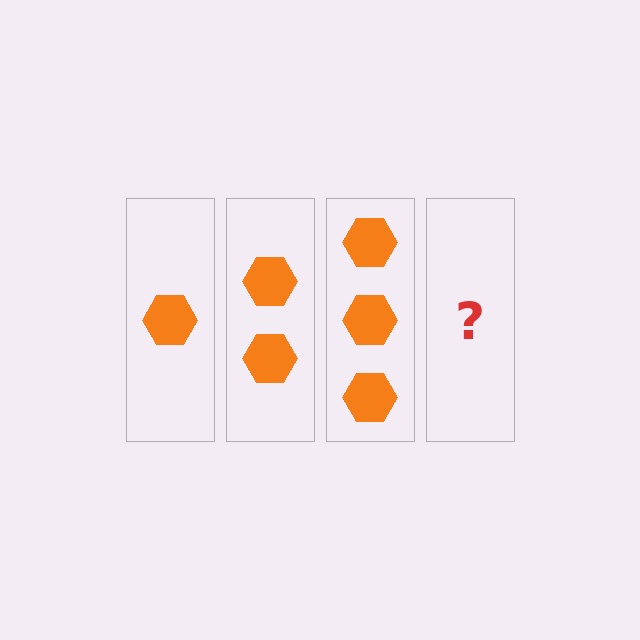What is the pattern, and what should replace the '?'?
The pattern is that each step adds one more hexagon. The '?' should be 4 hexagons.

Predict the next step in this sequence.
The next step is 4 hexagons.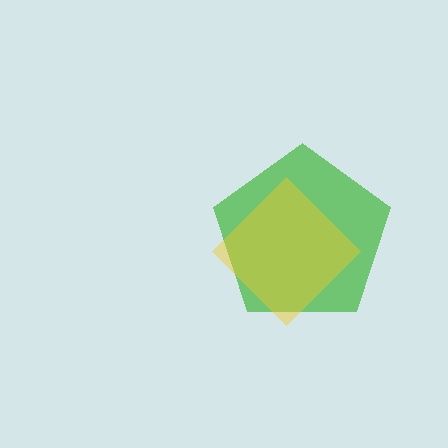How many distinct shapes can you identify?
There are 2 distinct shapes: a green pentagon, a yellow diamond.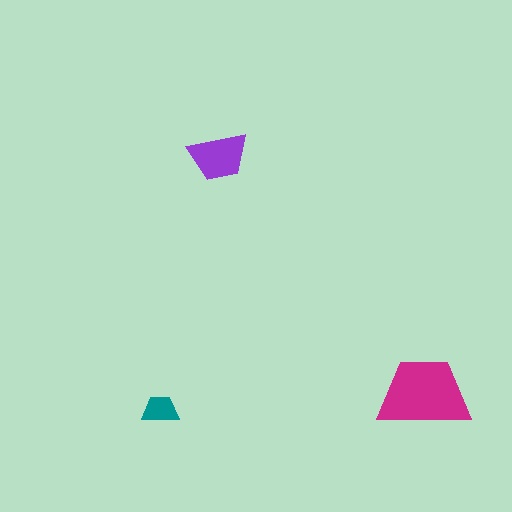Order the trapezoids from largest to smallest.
the magenta one, the purple one, the teal one.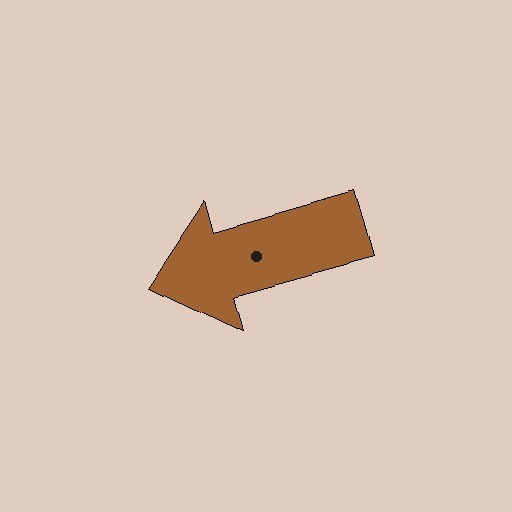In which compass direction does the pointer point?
West.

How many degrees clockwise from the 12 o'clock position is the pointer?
Approximately 254 degrees.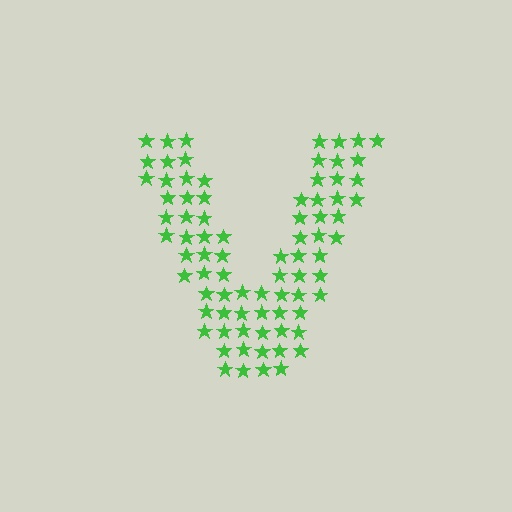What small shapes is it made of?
It is made of small stars.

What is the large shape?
The large shape is the letter V.